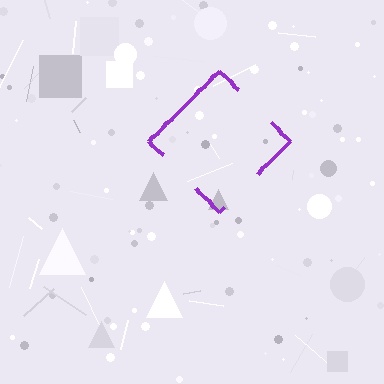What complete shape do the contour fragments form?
The contour fragments form a diamond.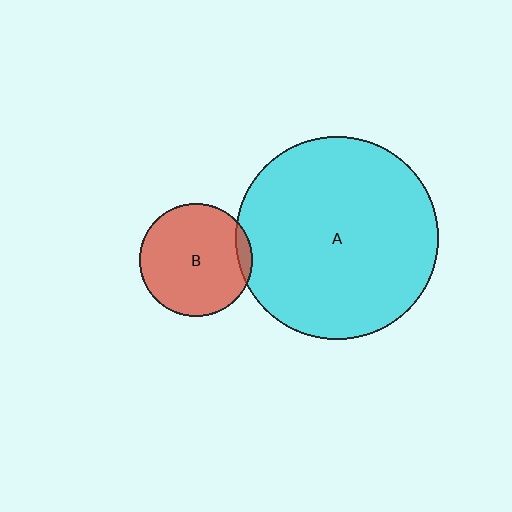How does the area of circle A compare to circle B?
Approximately 3.2 times.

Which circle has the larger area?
Circle A (cyan).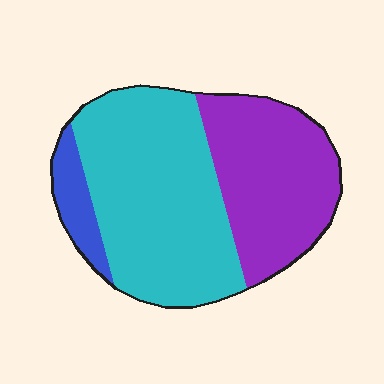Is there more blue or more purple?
Purple.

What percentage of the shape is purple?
Purple covers 37% of the shape.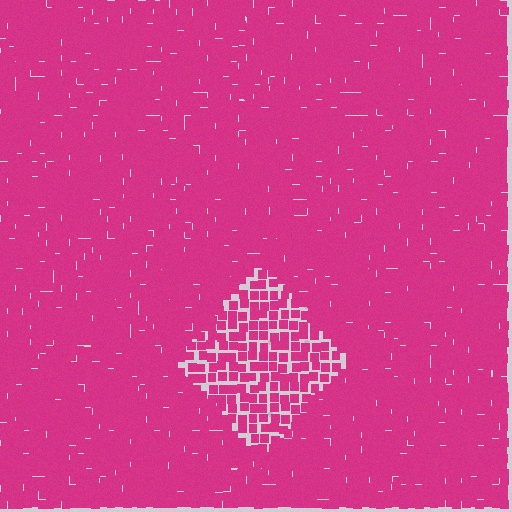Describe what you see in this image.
The image contains small magenta elements arranged at two different densities. A diamond-shaped region is visible where the elements are less densely packed than the surrounding area.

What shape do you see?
I see a diamond.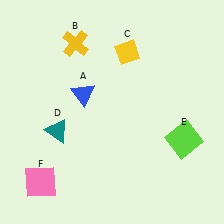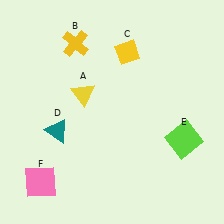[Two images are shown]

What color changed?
The triangle (A) changed from blue in Image 1 to yellow in Image 2.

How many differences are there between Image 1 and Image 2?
There is 1 difference between the two images.